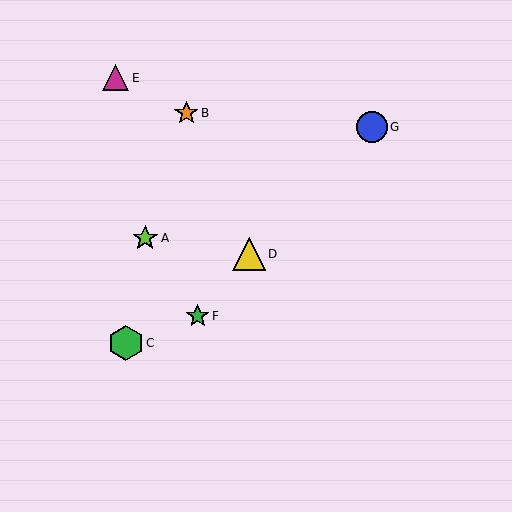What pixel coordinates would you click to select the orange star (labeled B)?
Click at (186, 113) to select the orange star B.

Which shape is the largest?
The green hexagon (labeled C) is the largest.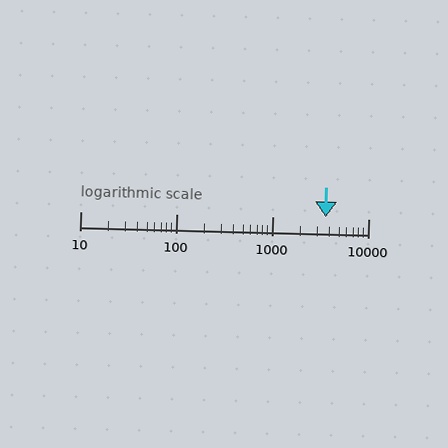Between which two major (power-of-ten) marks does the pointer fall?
The pointer is between 1000 and 10000.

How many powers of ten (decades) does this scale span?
The scale spans 3 decades, from 10 to 10000.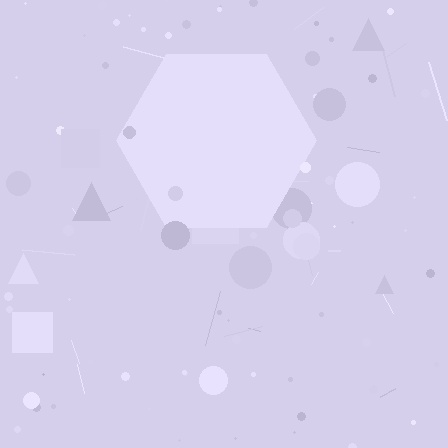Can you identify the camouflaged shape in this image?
The camouflaged shape is a hexagon.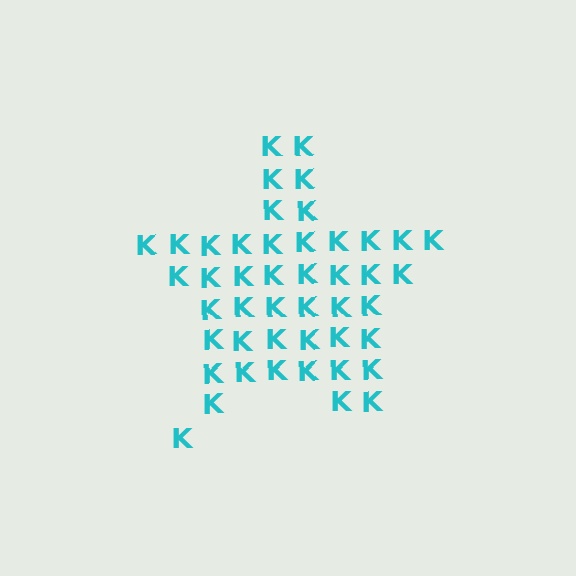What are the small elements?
The small elements are letter K's.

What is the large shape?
The large shape is a star.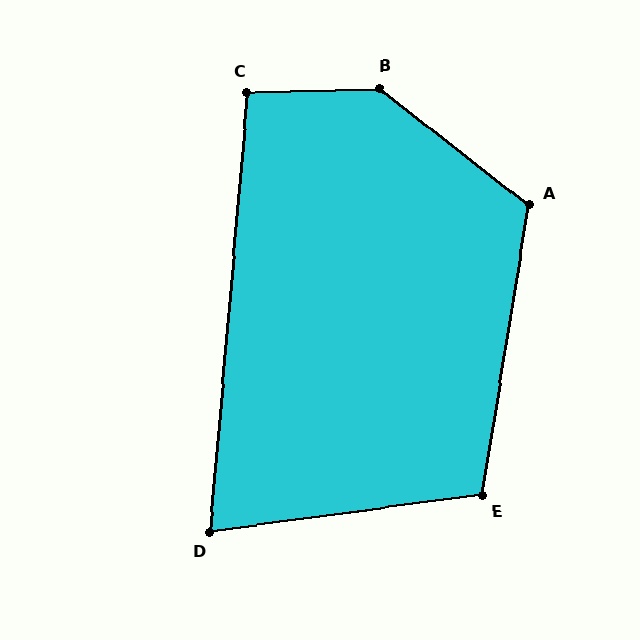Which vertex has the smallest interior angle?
D, at approximately 77 degrees.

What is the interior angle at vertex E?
Approximately 107 degrees (obtuse).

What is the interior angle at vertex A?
Approximately 119 degrees (obtuse).